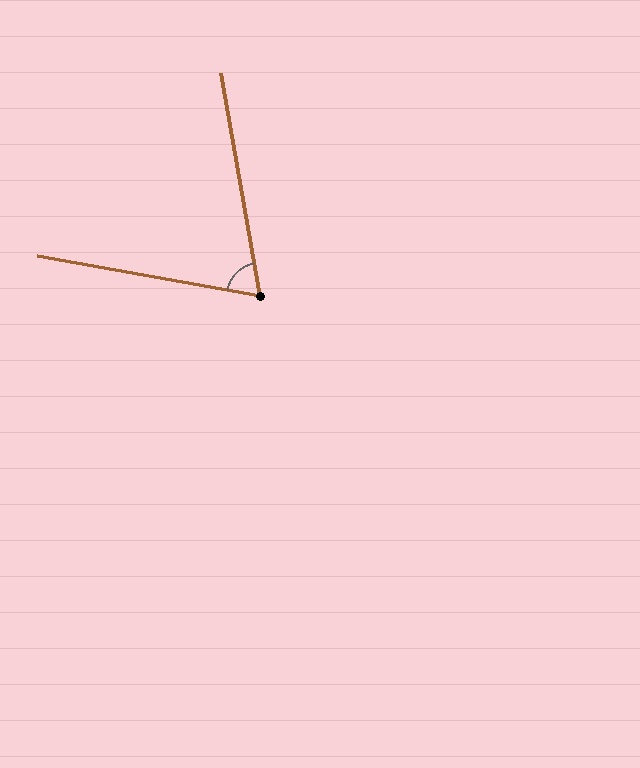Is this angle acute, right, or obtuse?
It is acute.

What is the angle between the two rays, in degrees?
Approximately 70 degrees.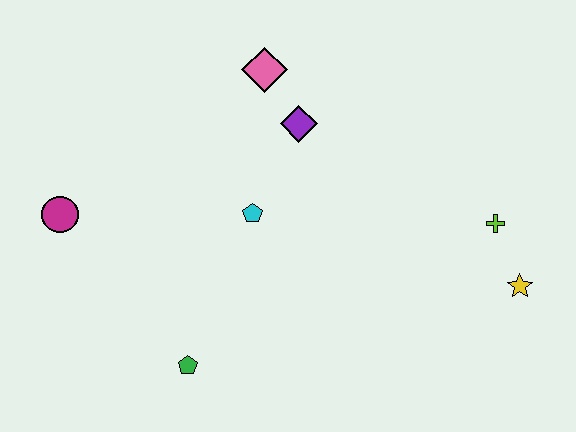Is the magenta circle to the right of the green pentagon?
No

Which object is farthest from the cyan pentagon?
The yellow star is farthest from the cyan pentagon.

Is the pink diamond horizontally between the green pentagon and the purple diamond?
Yes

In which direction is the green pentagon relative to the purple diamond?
The green pentagon is below the purple diamond.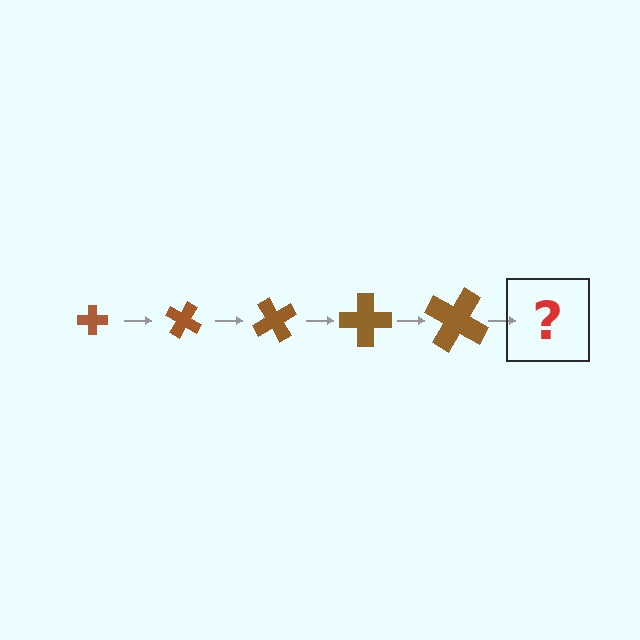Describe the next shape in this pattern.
It should be a cross, larger than the previous one and rotated 150 degrees from the start.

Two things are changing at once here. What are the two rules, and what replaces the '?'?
The two rules are that the cross grows larger each step and it rotates 30 degrees each step. The '?' should be a cross, larger than the previous one and rotated 150 degrees from the start.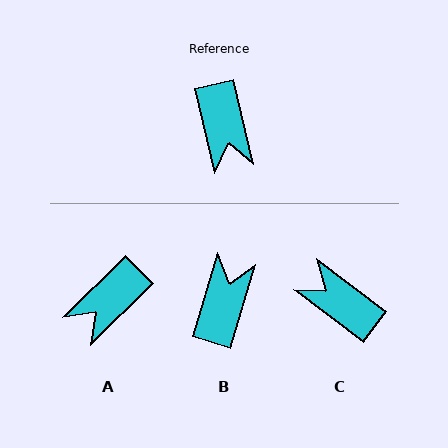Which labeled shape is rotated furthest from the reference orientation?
B, about 150 degrees away.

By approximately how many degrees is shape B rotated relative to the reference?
Approximately 150 degrees counter-clockwise.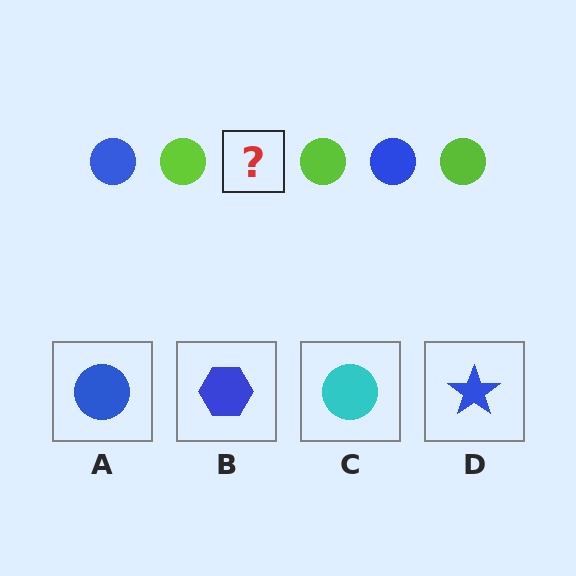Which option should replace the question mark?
Option A.